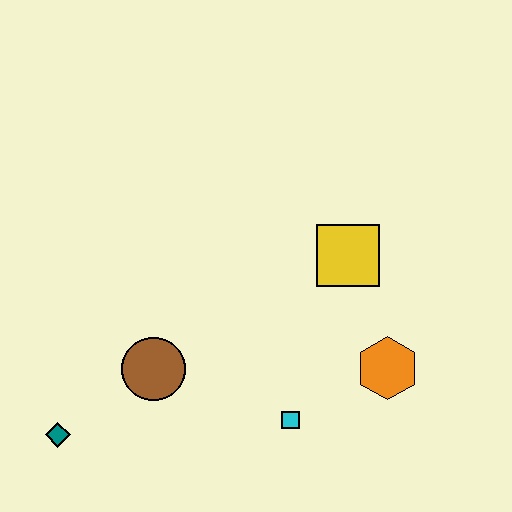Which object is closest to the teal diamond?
The brown circle is closest to the teal diamond.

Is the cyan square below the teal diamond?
No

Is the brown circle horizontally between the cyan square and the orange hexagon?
No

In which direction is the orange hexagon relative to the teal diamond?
The orange hexagon is to the right of the teal diamond.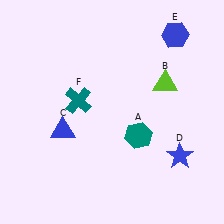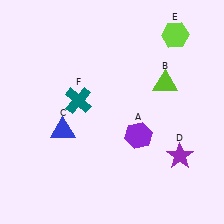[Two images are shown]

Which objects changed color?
A changed from teal to purple. D changed from blue to purple. E changed from blue to lime.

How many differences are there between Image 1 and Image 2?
There are 3 differences between the two images.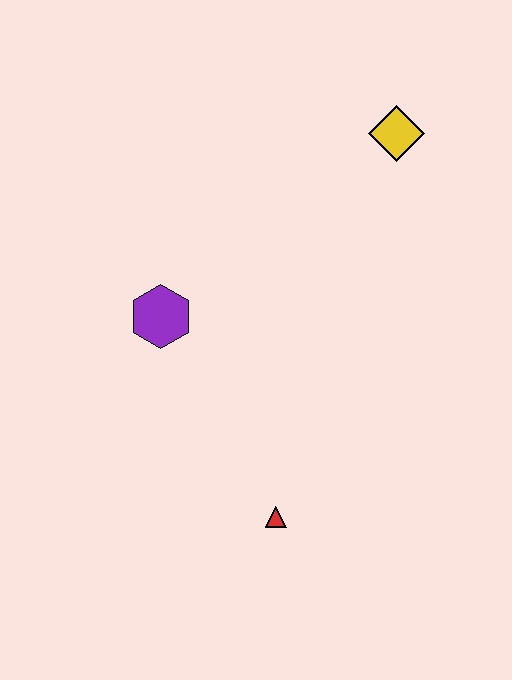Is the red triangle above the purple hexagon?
No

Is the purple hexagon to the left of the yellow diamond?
Yes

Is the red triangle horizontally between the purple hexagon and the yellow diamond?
Yes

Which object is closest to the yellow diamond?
The purple hexagon is closest to the yellow diamond.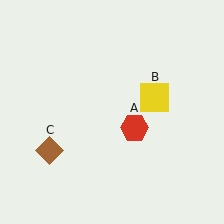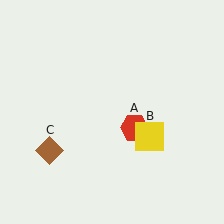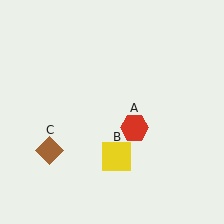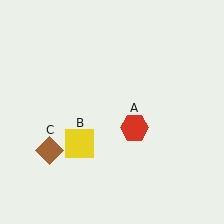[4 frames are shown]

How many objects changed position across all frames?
1 object changed position: yellow square (object B).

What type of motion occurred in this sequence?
The yellow square (object B) rotated clockwise around the center of the scene.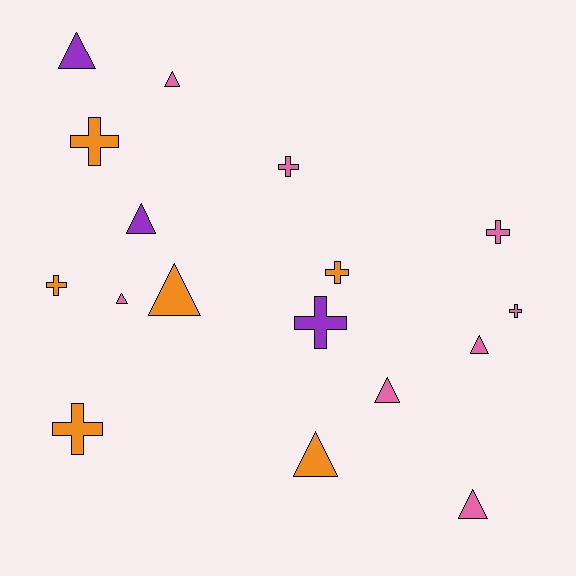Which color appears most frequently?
Pink, with 8 objects.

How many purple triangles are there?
There are 2 purple triangles.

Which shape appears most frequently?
Triangle, with 9 objects.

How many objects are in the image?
There are 17 objects.